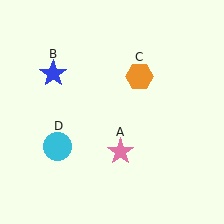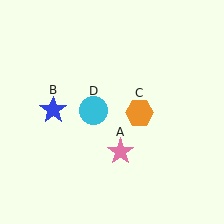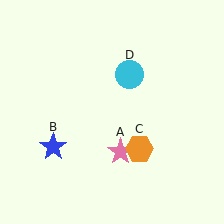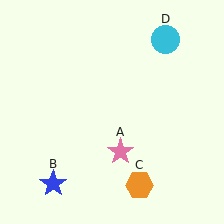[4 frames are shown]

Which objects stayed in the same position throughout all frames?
Pink star (object A) remained stationary.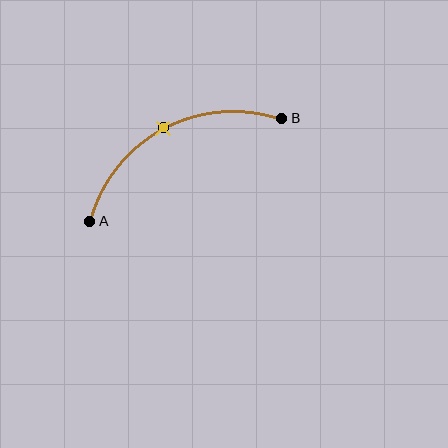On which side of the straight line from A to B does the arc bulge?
The arc bulges above the straight line connecting A and B.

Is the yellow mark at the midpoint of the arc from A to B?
Yes. The yellow mark lies on the arc at equal arc-length from both A and B — it is the arc midpoint.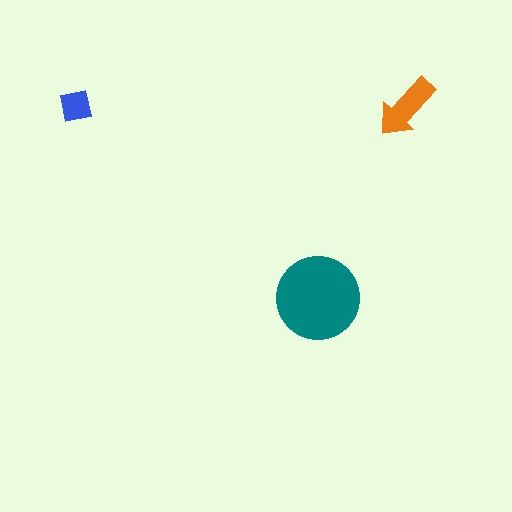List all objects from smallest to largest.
The blue square, the orange arrow, the teal circle.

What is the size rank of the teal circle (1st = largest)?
1st.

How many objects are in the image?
There are 3 objects in the image.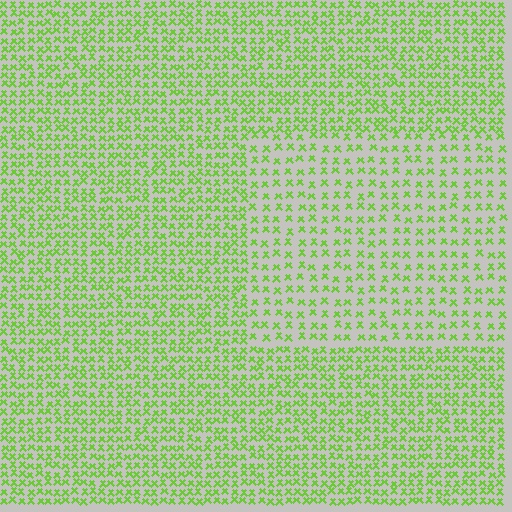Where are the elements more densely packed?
The elements are more densely packed outside the rectangle boundary.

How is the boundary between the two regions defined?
The boundary is defined by a change in element density (approximately 1.8x ratio). All elements are the same color, size, and shape.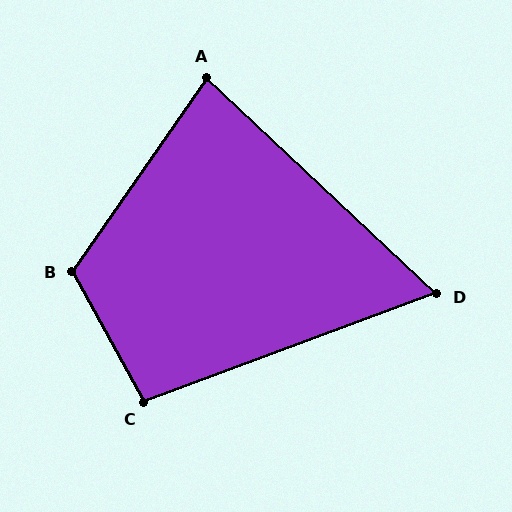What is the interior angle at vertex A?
Approximately 82 degrees (acute).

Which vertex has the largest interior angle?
B, at approximately 116 degrees.